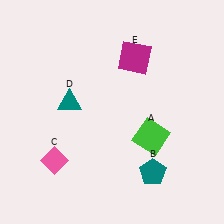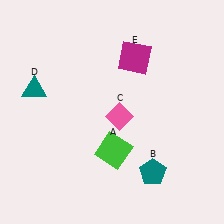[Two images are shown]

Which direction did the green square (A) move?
The green square (A) moved left.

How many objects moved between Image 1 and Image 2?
3 objects moved between the two images.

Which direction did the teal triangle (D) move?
The teal triangle (D) moved left.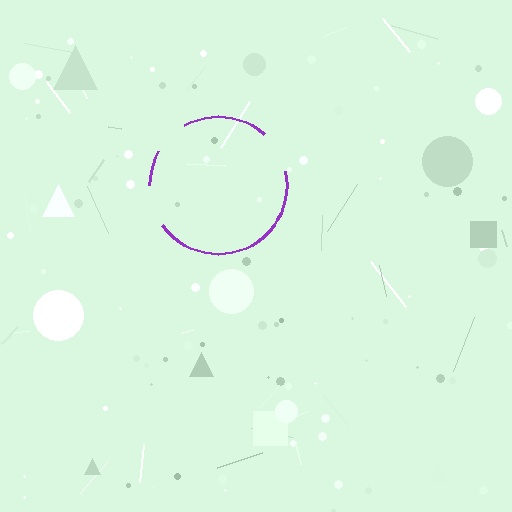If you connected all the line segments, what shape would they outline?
They would outline a circle.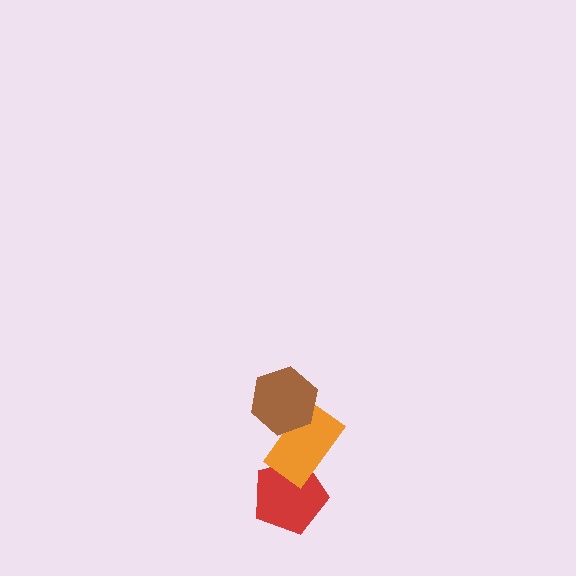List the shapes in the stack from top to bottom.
From top to bottom: the brown hexagon, the orange rectangle, the red pentagon.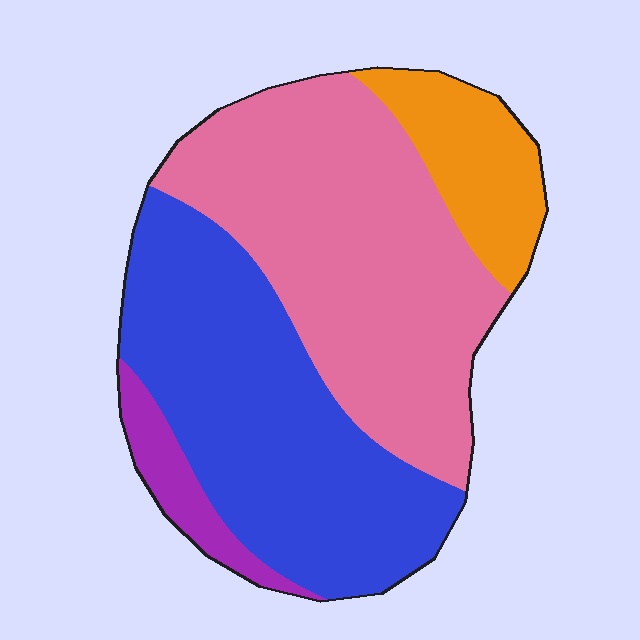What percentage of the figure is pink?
Pink covers 43% of the figure.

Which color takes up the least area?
Purple, at roughly 5%.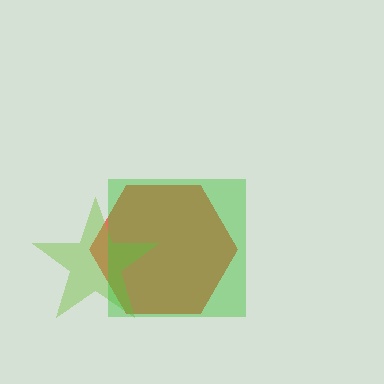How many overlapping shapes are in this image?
There are 3 overlapping shapes in the image.